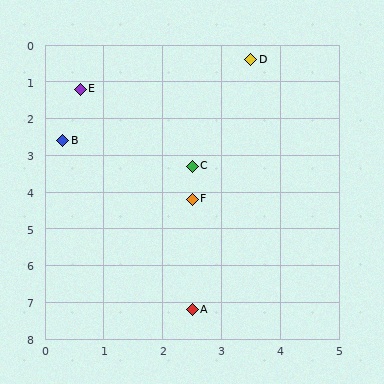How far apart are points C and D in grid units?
Points C and D are about 3.1 grid units apart.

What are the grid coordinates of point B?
Point B is at approximately (0.3, 2.6).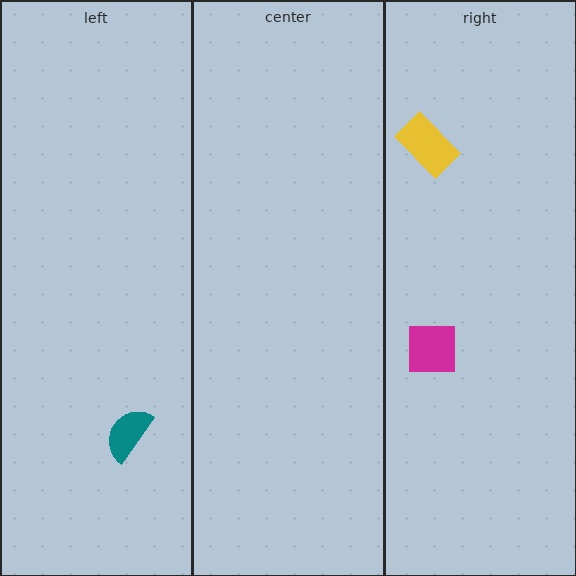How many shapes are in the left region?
1.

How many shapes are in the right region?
2.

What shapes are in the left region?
The teal semicircle.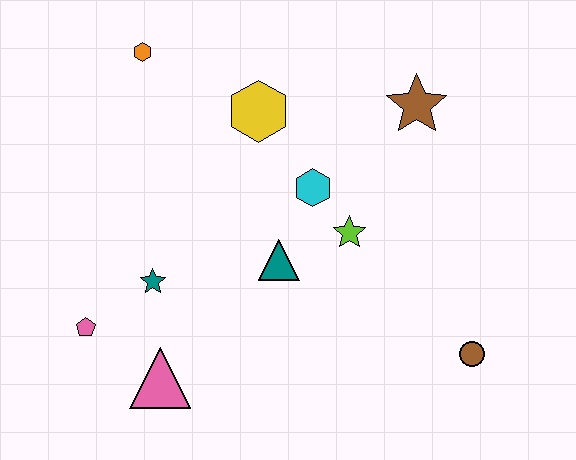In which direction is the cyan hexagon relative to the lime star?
The cyan hexagon is above the lime star.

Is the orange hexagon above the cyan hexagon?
Yes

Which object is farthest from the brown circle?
The orange hexagon is farthest from the brown circle.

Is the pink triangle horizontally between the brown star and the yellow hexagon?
No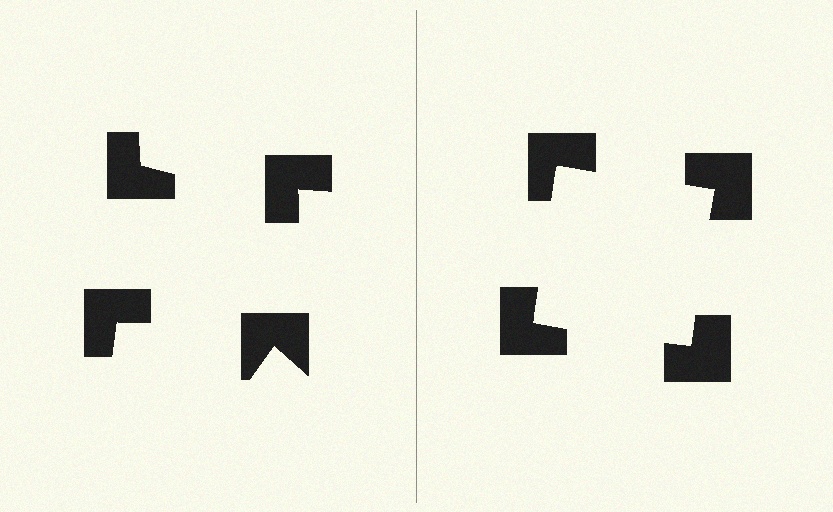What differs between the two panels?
The notched squares are positioned identically on both sides; only the wedge orientations differ. On the right they align to a square; on the left they are misaligned.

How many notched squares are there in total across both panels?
8 — 4 on each side.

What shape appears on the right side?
An illusory square.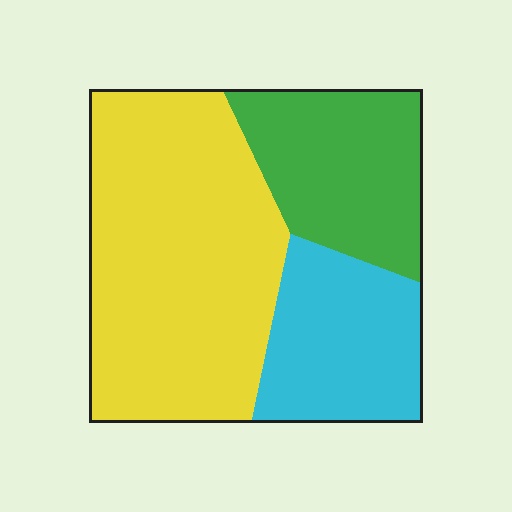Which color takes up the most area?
Yellow, at roughly 55%.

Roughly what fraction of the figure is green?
Green takes up about one quarter (1/4) of the figure.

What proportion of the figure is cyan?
Cyan takes up between a sixth and a third of the figure.